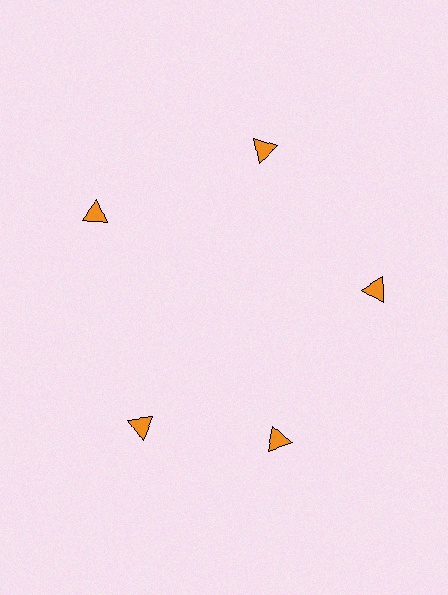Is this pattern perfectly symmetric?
No. The 5 orange triangles are arranged in a ring, but one element near the 8 o'clock position is rotated out of alignment along the ring, breaking the 5-fold rotational symmetry.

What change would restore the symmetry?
The symmetry would be restored by rotating it back into even spacing with its neighbors so that all 5 triangles sit at equal angles and equal distance from the center.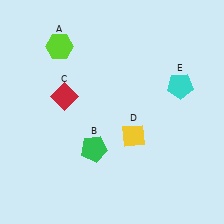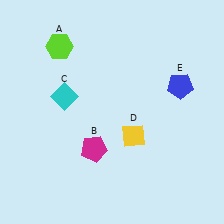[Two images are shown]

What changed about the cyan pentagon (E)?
In Image 1, E is cyan. In Image 2, it changed to blue.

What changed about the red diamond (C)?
In Image 1, C is red. In Image 2, it changed to cyan.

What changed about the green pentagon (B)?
In Image 1, B is green. In Image 2, it changed to magenta.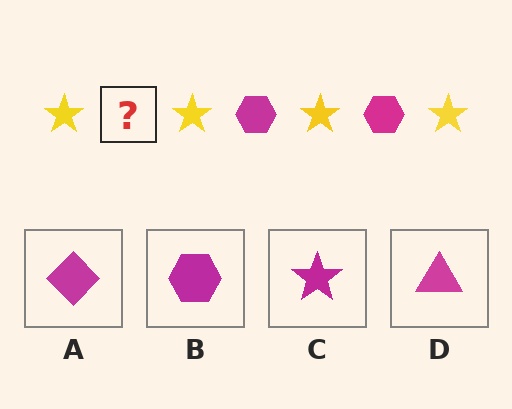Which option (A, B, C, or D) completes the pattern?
B.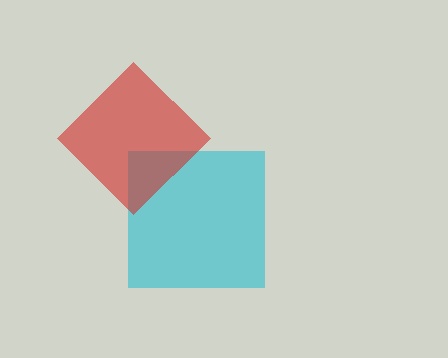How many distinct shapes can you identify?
There are 2 distinct shapes: a cyan square, a red diamond.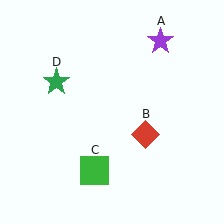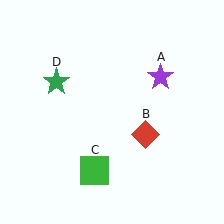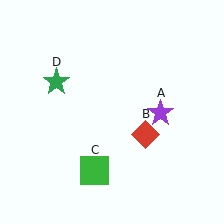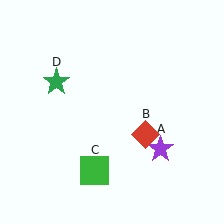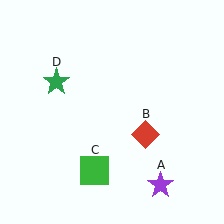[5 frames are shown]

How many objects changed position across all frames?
1 object changed position: purple star (object A).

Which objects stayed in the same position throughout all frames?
Red diamond (object B) and green square (object C) and green star (object D) remained stationary.